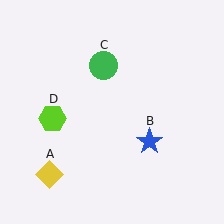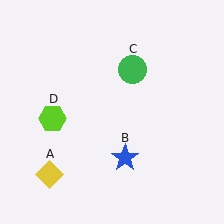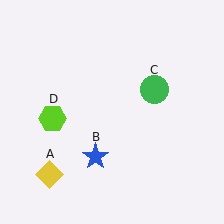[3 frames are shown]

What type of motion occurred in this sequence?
The blue star (object B), green circle (object C) rotated clockwise around the center of the scene.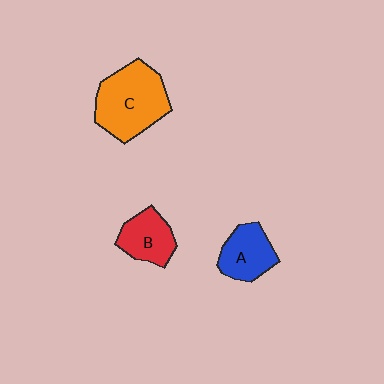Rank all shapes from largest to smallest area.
From largest to smallest: C (orange), A (blue), B (red).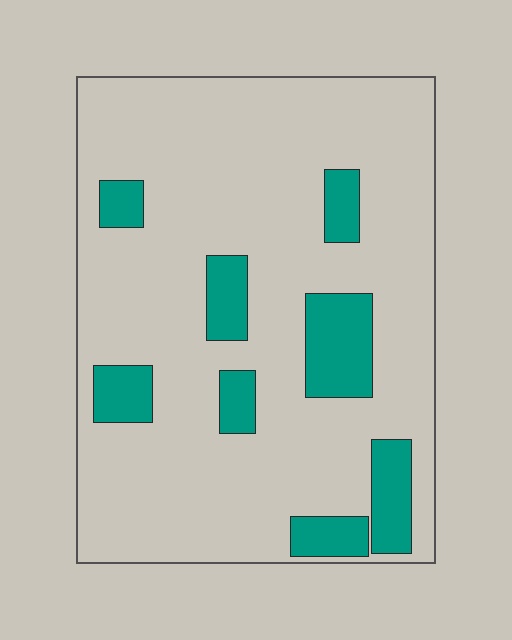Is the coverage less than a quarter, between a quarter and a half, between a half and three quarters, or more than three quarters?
Less than a quarter.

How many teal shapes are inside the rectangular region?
8.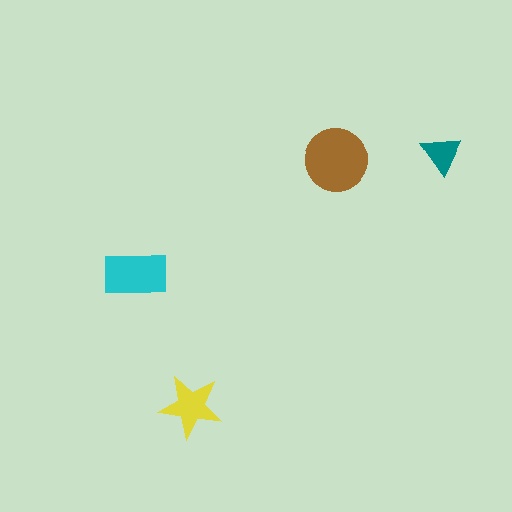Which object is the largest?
The brown circle.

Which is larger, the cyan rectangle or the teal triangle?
The cyan rectangle.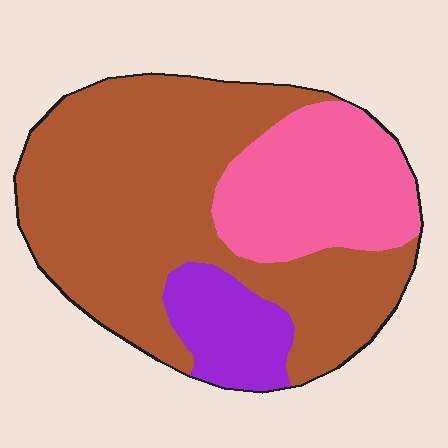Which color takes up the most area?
Brown, at roughly 65%.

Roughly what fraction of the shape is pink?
Pink covers roughly 25% of the shape.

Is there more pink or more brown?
Brown.